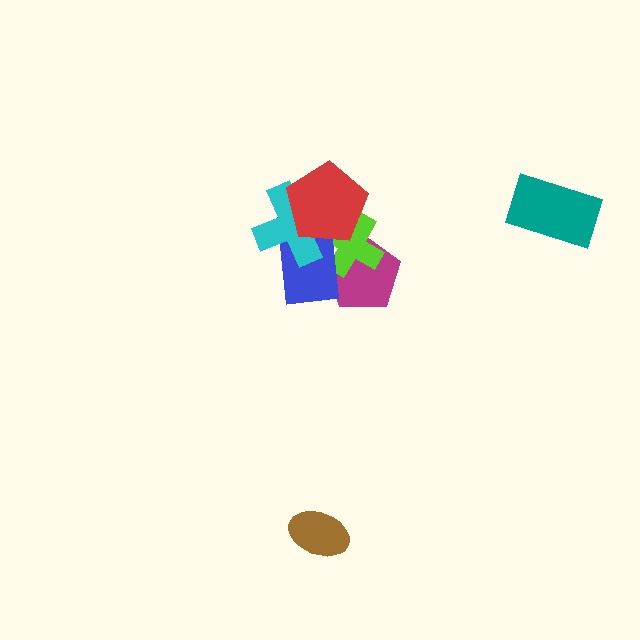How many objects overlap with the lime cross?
4 objects overlap with the lime cross.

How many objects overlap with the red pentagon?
3 objects overlap with the red pentagon.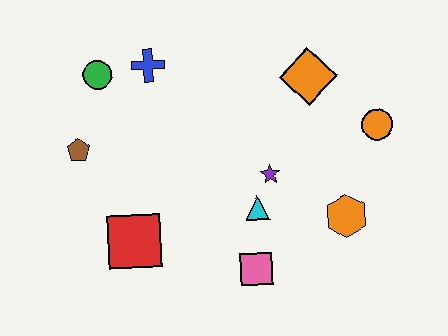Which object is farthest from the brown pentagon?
The orange circle is farthest from the brown pentagon.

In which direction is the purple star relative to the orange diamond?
The purple star is below the orange diamond.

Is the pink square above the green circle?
No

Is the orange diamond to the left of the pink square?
No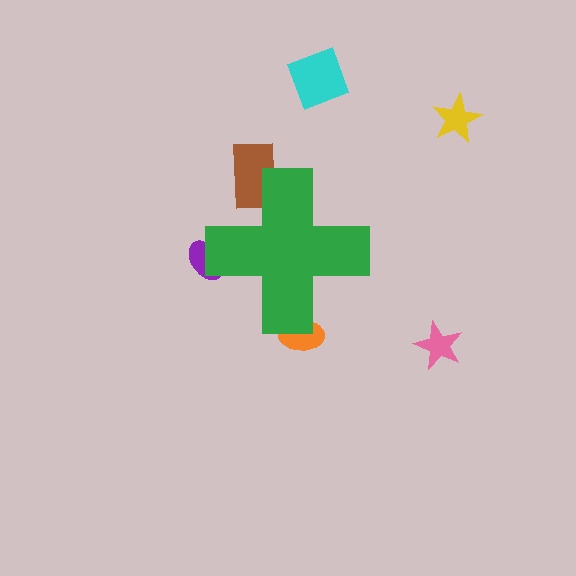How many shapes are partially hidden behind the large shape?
3 shapes are partially hidden.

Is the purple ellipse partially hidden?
Yes, the purple ellipse is partially hidden behind the green cross.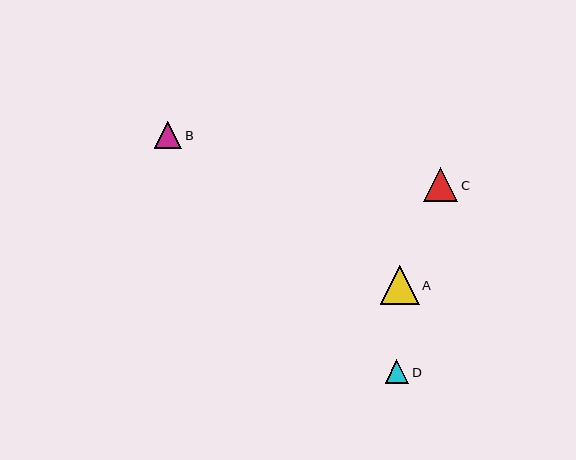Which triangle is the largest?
Triangle A is the largest with a size of approximately 39 pixels.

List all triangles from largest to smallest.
From largest to smallest: A, C, B, D.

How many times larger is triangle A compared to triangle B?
Triangle A is approximately 1.4 times the size of triangle B.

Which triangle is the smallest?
Triangle D is the smallest with a size of approximately 24 pixels.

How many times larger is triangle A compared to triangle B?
Triangle A is approximately 1.4 times the size of triangle B.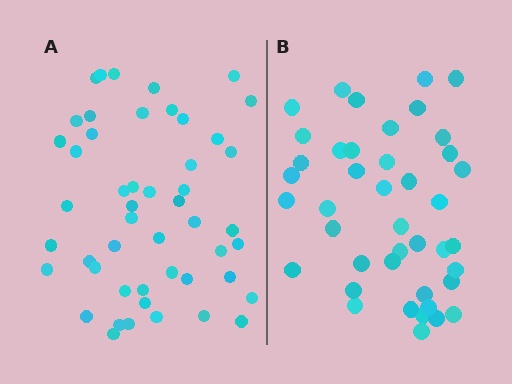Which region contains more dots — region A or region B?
Region A (the left region) has more dots.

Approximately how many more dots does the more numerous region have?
Region A has roughly 8 or so more dots than region B.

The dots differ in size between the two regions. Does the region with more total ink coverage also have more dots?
No. Region B has more total ink coverage because its dots are larger, but region A actually contains more individual dots. Total area can be misleading — the number of items is what matters here.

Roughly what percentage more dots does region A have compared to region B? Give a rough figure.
About 15% more.